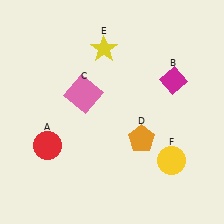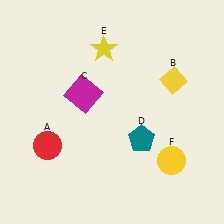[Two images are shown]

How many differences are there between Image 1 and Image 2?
There are 3 differences between the two images.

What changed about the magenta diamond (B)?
In Image 1, B is magenta. In Image 2, it changed to yellow.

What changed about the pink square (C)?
In Image 1, C is pink. In Image 2, it changed to magenta.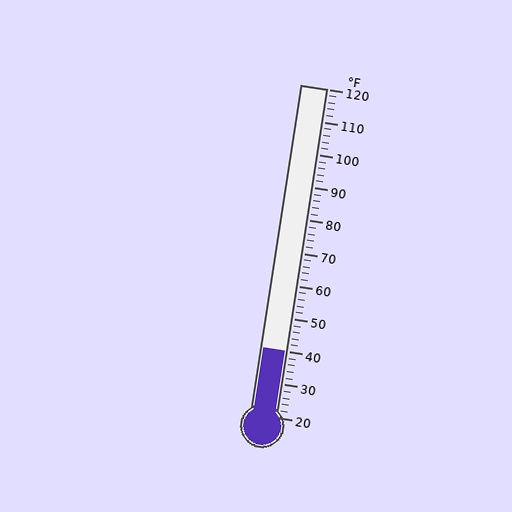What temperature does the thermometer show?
The thermometer shows approximately 40°F.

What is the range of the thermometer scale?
The thermometer scale ranges from 20°F to 120°F.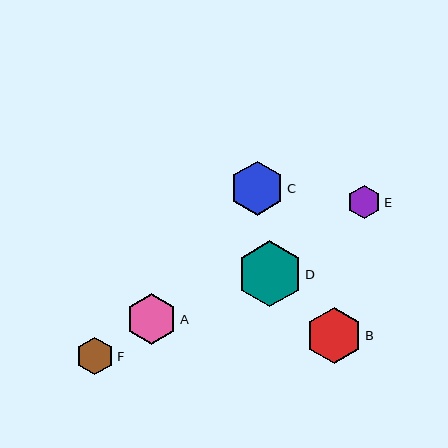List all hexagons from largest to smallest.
From largest to smallest: D, B, C, A, F, E.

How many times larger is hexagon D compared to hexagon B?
Hexagon D is approximately 1.2 times the size of hexagon B.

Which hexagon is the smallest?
Hexagon E is the smallest with a size of approximately 33 pixels.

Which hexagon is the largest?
Hexagon D is the largest with a size of approximately 66 pixels.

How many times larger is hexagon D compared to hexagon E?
Hexagon D is approximately 2.0 times the size of hexagon E.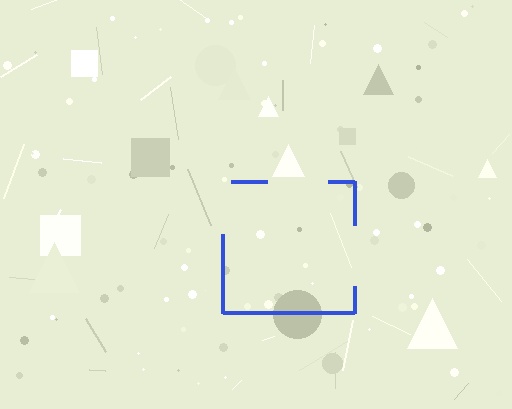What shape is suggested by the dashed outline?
The dashed outline suggests a square.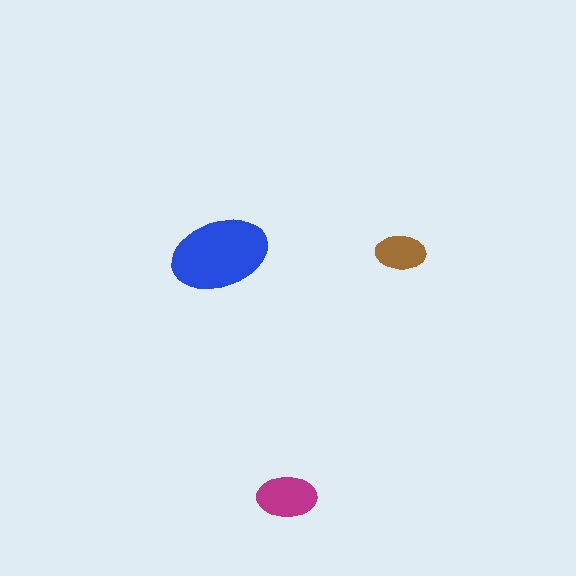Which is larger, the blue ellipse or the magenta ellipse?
The blue one.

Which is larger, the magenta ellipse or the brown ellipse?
The magenta one.